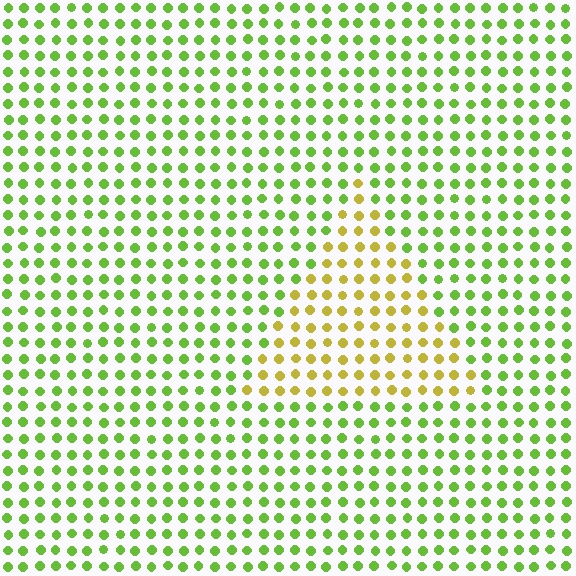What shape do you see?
I see a triangle.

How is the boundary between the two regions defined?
The boundary is defined purely by a slight shift in hue (about 44 degrees). Spacing, size, and orientation are identical on both sides.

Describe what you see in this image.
The image is filled with small lime elements in a uniform arrangement. A triangle-shaped region is visible where the elements are tinted to a slightly different hue, forming a subtle color boundary.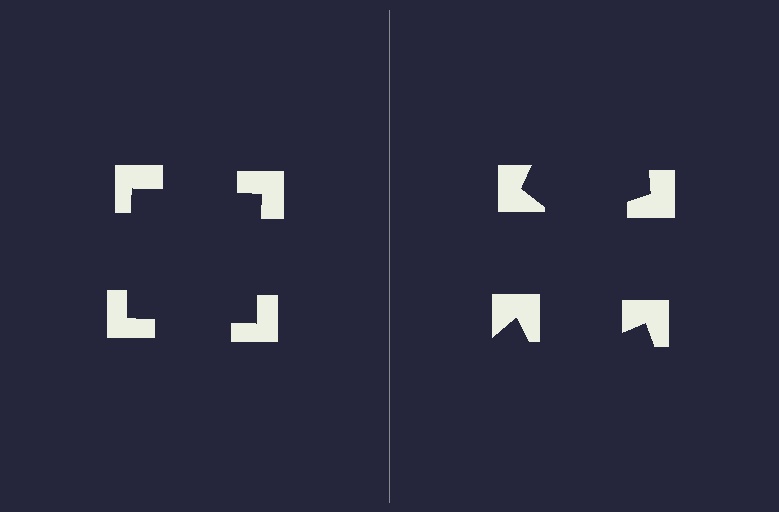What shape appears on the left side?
An illusory square.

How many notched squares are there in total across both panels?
8 — 4 on each side.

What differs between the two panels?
The notched squares are positioned identically on both sides; only the wedge orientations differ. On the left they align to a square; on the right they are misaligned.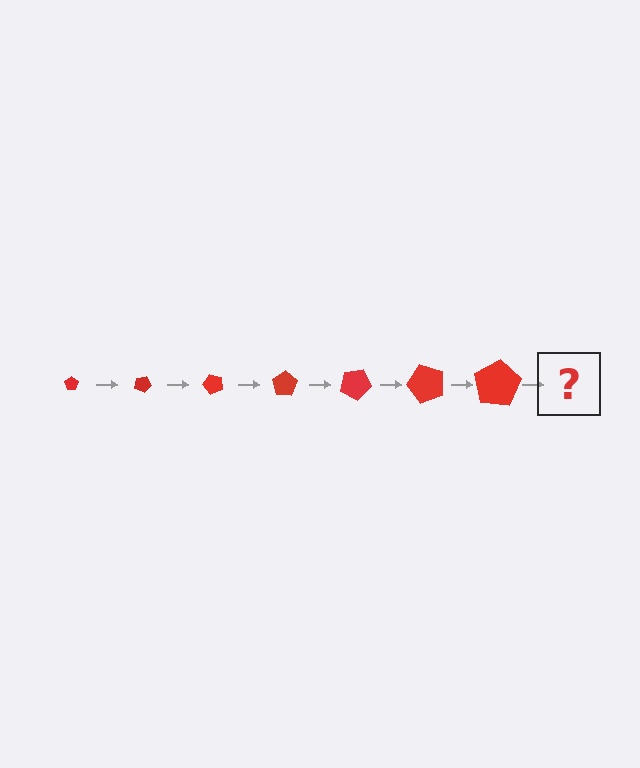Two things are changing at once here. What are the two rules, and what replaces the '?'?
The two rules are that the pentagon grows larger each step and it rotates 25 degrees each step. The '?' should be a pentagon, larger than the previous one and rotated 175 degrees from the start.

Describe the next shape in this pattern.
It should be a pentagon, larger than the previous one and rotated 175 degrees from the start.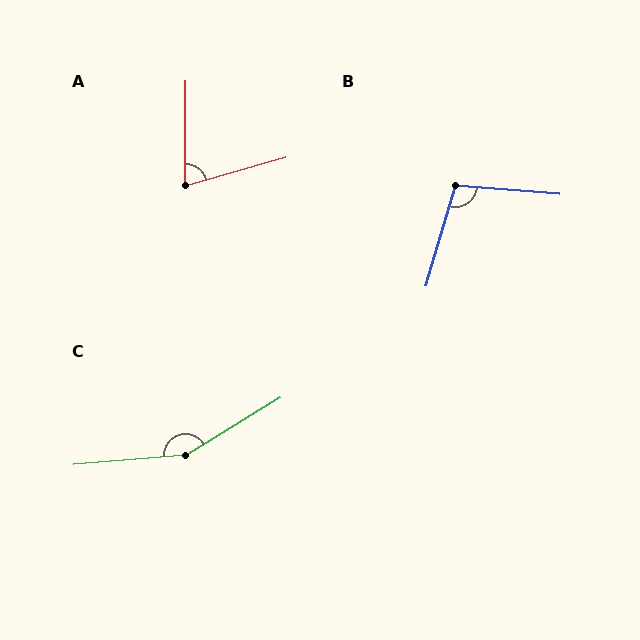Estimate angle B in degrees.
Approximately 102 degrees.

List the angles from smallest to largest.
A (74°), B (102°), C (153°).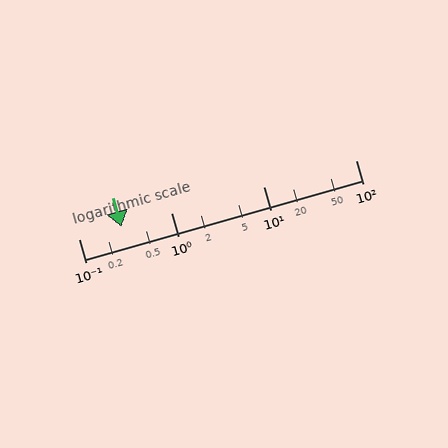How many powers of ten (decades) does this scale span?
The scale spans 3 decades, from 0.1 to 100.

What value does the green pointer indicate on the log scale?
The pointer indicates approximately 0.29.